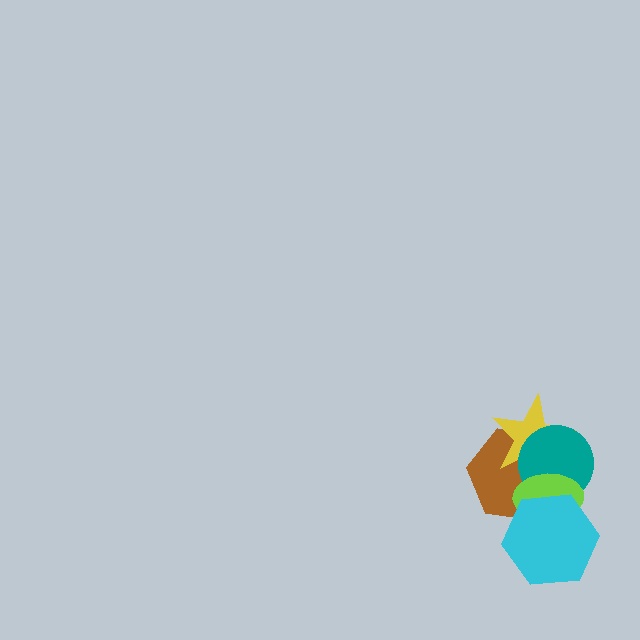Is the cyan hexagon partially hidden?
No, no other shape covers it.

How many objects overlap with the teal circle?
4 objects overlap with the teal circle.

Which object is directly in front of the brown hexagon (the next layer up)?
The yellow star is directly in front of the brown hexagon.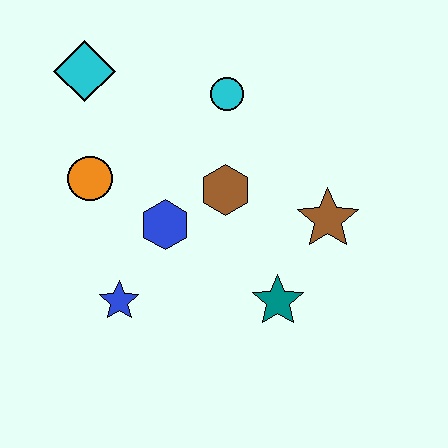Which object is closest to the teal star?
The brown star is closest to the teal star.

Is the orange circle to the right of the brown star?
No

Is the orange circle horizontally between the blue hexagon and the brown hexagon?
No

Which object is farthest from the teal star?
The cyan diamond is farthest from the teal star.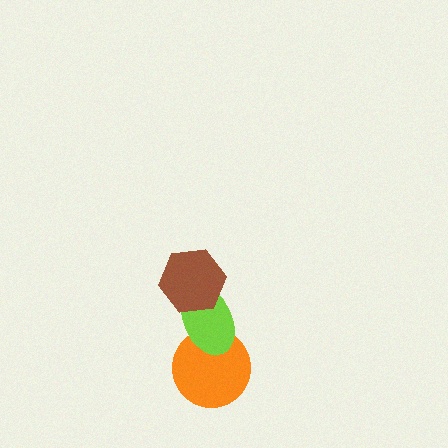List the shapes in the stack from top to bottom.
From top to bottom: the brown hexagon, the lime ellipse, the orange circle.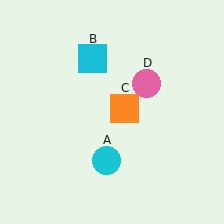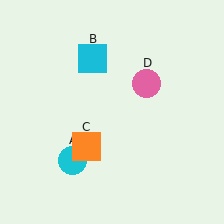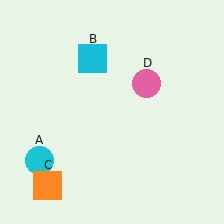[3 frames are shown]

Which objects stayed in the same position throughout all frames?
Cyan square (object B) and pink circle (object D) remained stationary.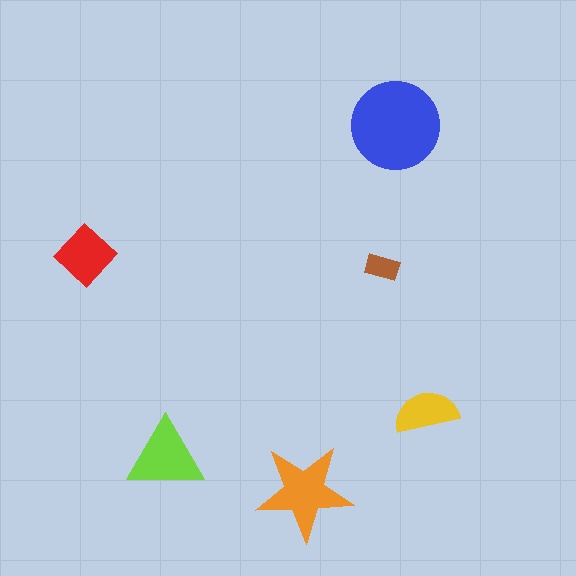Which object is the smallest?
The brown rectangle.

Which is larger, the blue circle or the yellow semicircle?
The blue circle.